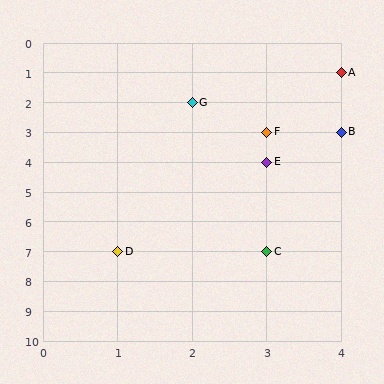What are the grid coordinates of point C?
Point C is at grid coordinates (3, 7).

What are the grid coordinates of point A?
Point A is at grid coordinates (4, 1).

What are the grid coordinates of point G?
Point G is at grid coordinates (2, 2).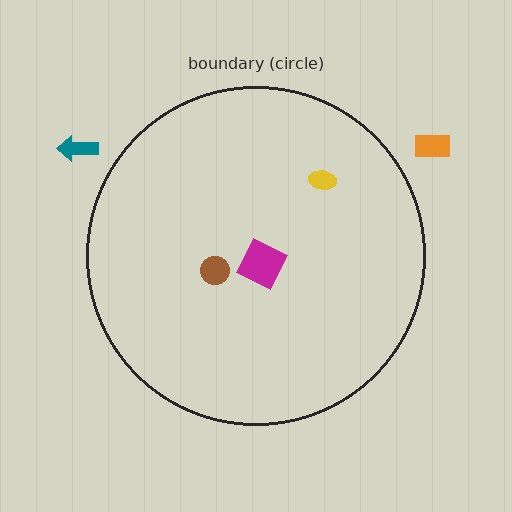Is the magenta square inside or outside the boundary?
Inside.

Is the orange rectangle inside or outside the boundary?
Outside.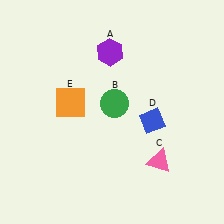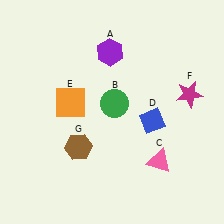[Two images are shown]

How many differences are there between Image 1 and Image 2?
There are 2 differences between the two images.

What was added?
A magenta star (F), a brown hexagon (G) were added in Image 2.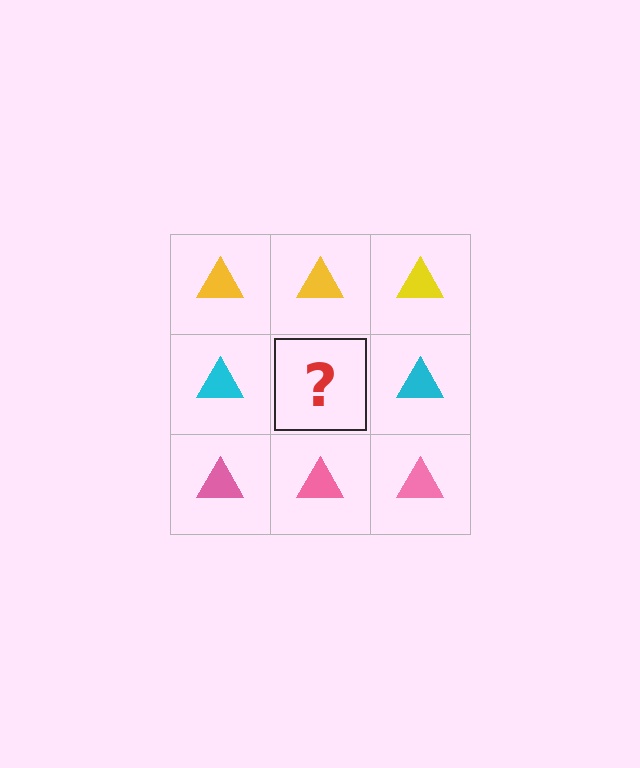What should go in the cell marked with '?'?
The missing cell should contain a cyan triangle.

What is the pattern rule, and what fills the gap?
The rule is that each row has a consistent color. The gap should be filled with a cyan triangle.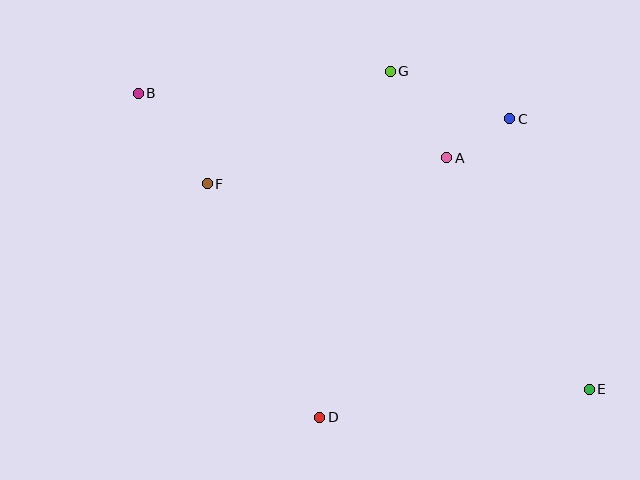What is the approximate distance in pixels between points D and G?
The distance between D and G is approximately 354 pixels.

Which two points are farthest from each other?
Points B and E are farthest from each other.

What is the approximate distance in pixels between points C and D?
The distance between C and D is approximately 354 pixels.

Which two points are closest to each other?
Points A and C are closest to each other.